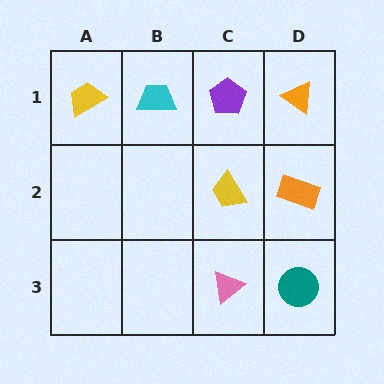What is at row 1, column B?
A cyan trapezoid.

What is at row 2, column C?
A yellow trapezoid.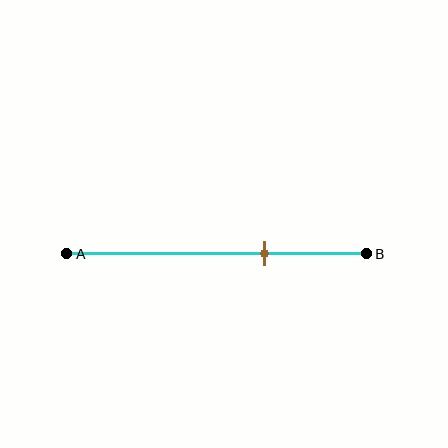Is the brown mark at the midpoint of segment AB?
No, the mark is at about 65% from A, not at the 50% midpoint.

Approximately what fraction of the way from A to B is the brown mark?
The brown mark is approximately 65% of the way from A to B.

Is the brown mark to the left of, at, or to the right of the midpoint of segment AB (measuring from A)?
The brown mark is to the right of the midpoint of segment AB.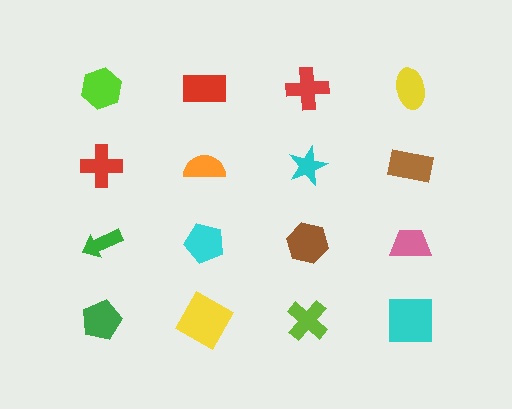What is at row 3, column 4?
A pink trapezoid.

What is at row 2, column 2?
An orange semicircle.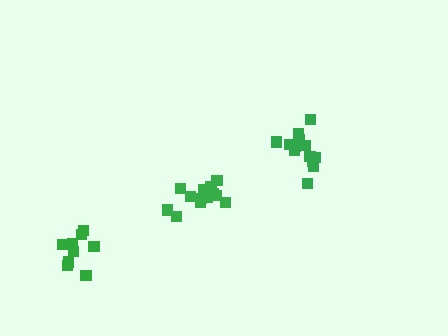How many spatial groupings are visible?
There are 3 spatial groupings.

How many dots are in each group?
Group 1: 9 dots, Group 2: 13 dots, Group 3: 13 dots (35 total).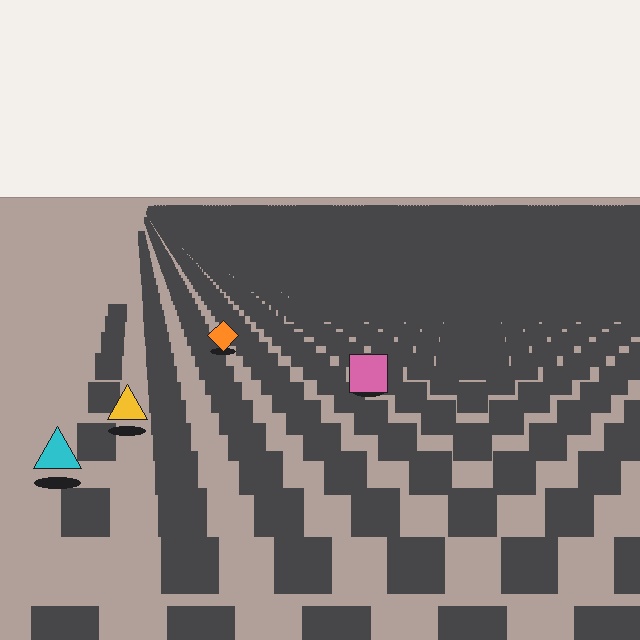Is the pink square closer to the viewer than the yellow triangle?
No. The yellow triangle is closer — you can tell from the texture gradient: the ground texture is coarser near it.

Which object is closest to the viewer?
The cyan triangle is closest. The texture marks near it are larger and more spread out.